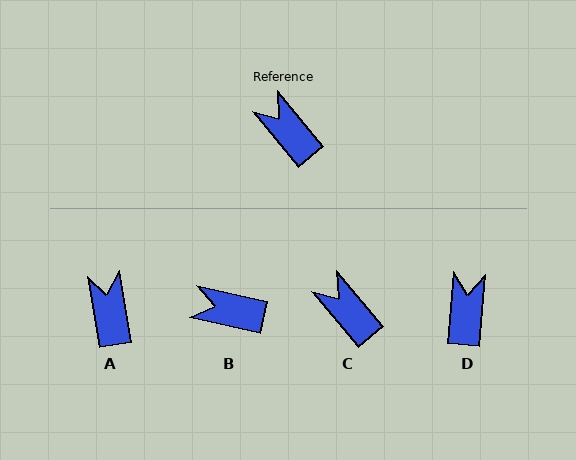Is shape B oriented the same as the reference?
No, it is off by about 37 degrees.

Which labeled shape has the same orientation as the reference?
C.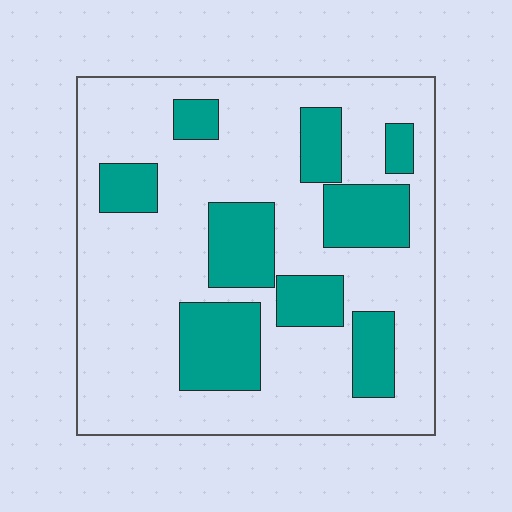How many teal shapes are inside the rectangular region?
9.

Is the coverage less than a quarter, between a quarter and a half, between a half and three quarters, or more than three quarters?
Between a quarter and a half.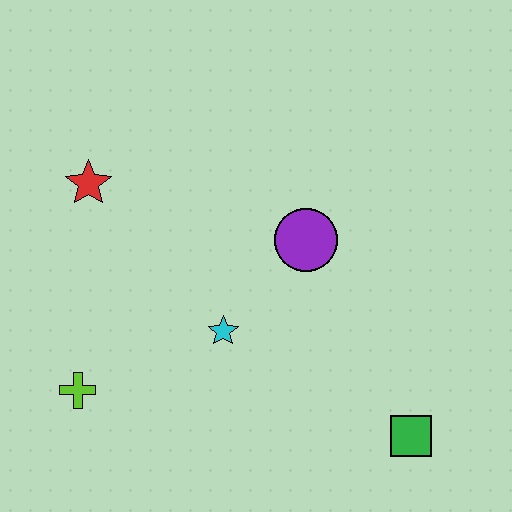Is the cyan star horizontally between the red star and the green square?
Yes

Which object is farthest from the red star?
The green square is farthest from the red star.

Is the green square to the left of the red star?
No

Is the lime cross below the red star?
Yes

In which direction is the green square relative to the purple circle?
The green square is below the purple circle.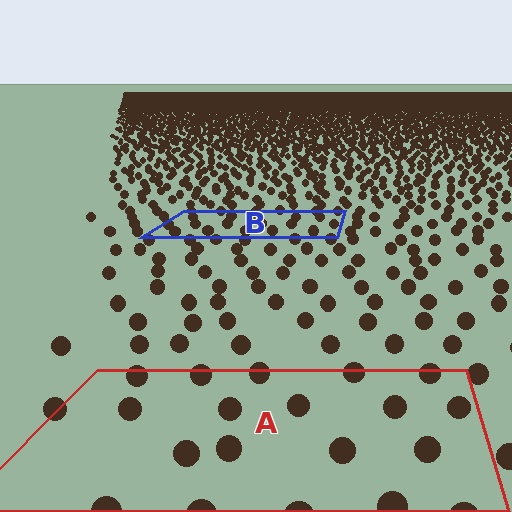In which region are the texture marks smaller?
The texture marks are smaller in region B, because it is farther away.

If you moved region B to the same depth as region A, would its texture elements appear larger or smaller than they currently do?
They would appear larger. At a closer depth, the same texture elements are projected at a bigger on-screen size.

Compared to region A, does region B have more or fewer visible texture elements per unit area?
Region B has more texture elements per unit area — they are packed more densely because it is farther away.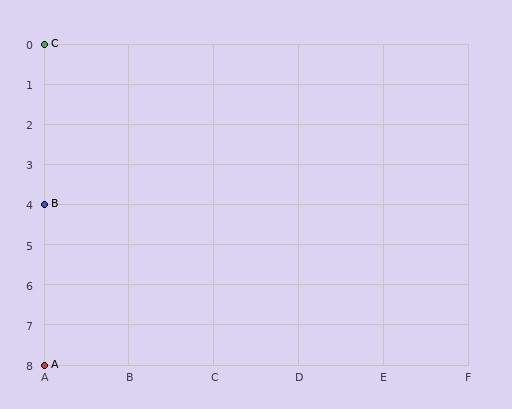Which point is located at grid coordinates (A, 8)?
Point A is at (A, 8).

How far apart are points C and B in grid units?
Points C and B are 4 rows apart.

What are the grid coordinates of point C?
Point C is at grid coordinates (A, 0).